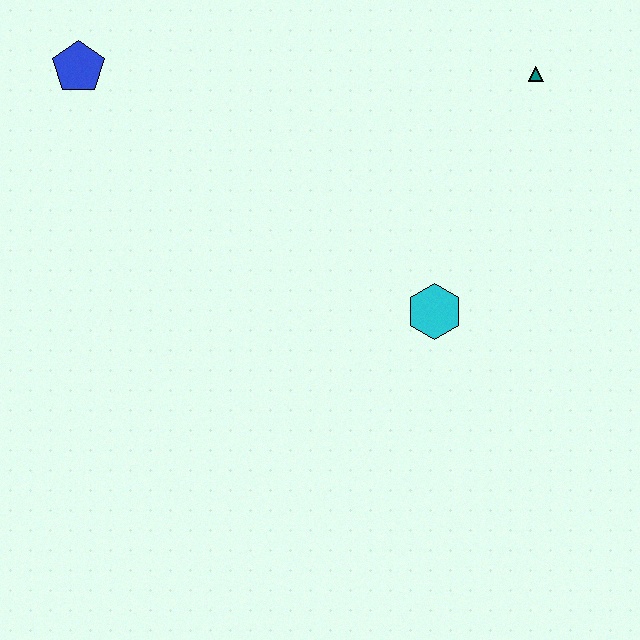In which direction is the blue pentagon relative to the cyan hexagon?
The blue pentagon is to the left of the cyan hexagon.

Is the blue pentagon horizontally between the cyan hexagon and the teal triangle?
No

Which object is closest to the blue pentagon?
The cyan hexagon is closest to the blue pentagon.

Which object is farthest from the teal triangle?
The blue pentagon is farthest from the teal triangle.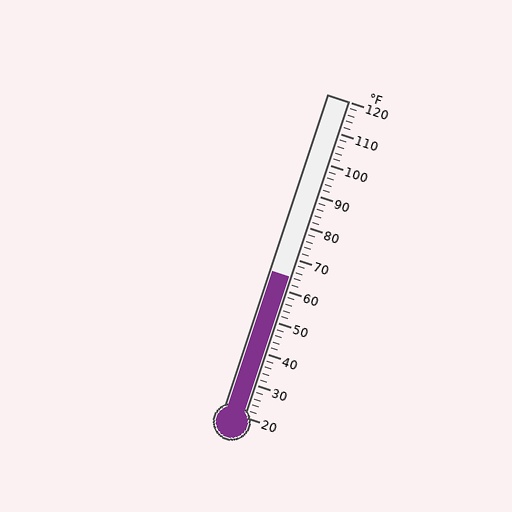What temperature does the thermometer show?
The thermometer shows approximately 64°F.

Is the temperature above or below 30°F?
The temperature is above 30°F.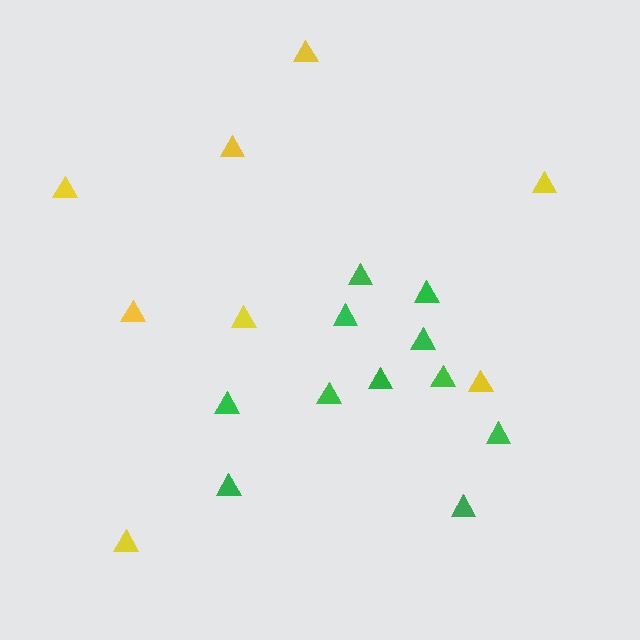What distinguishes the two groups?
There are 2 groups: one group of yellow triangles (8) and one group of green triangles (11).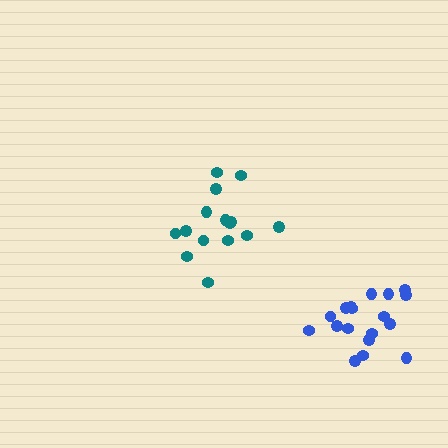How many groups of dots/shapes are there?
There are 2 groups.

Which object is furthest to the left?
The teal cluster is leftmost.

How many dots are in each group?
Group 1: 15 dots, Group 2: 18 dots (33 total).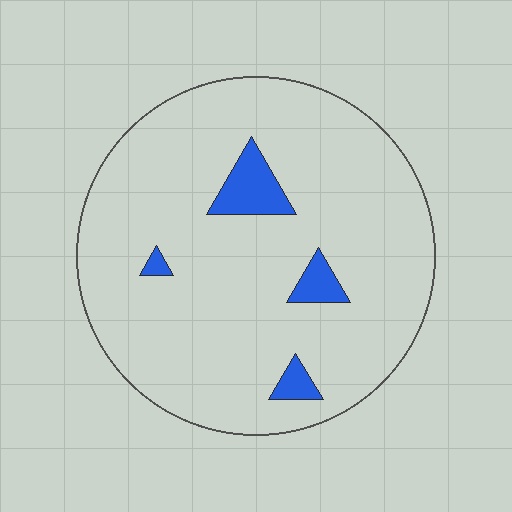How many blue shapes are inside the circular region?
4.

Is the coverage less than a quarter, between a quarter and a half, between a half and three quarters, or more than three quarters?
Less than a quarter.